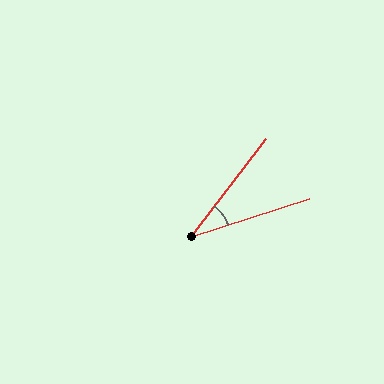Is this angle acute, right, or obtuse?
It is acute.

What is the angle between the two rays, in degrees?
Approximately 35 degrees.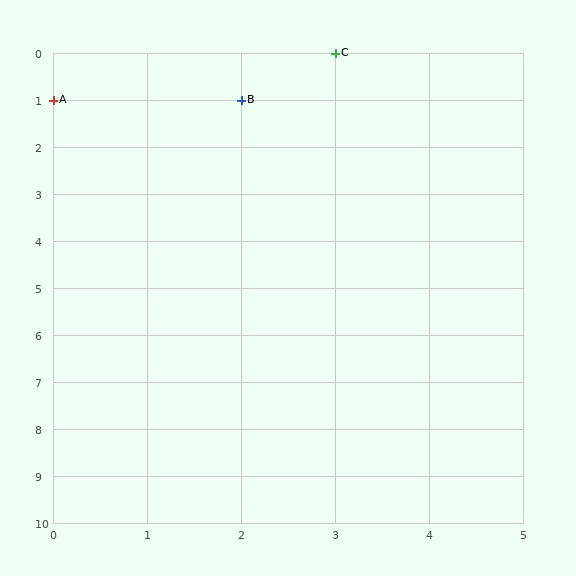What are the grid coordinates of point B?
Point B is at grid coordinates (2, 1).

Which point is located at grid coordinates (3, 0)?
Point C is at (3, 0).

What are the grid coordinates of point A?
Point A is at grid coordinates (0, 1).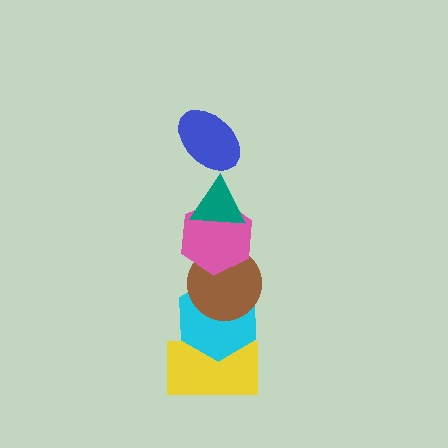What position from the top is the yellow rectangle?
The yellow rectangle is 6th from the top.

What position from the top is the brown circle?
The brown circle is 4th from the top.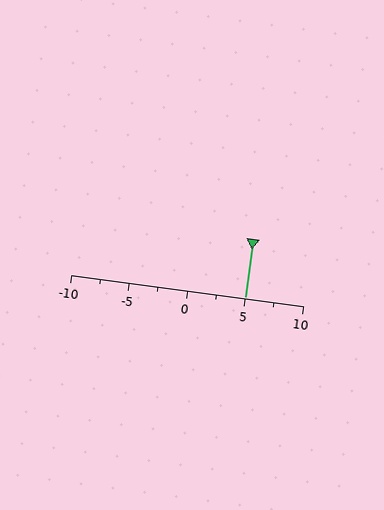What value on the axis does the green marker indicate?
The marker indicates approximately 5.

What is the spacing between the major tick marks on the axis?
The major ticks are spaced 5 apart.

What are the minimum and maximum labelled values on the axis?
The axis runs from -10 to 10.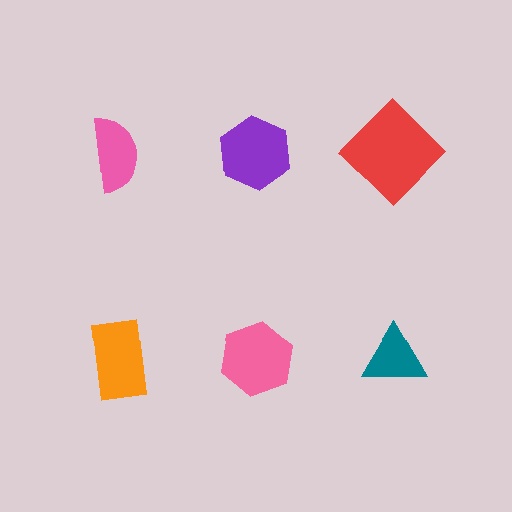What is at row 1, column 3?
A red diamond.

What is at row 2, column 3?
A teal triangle.